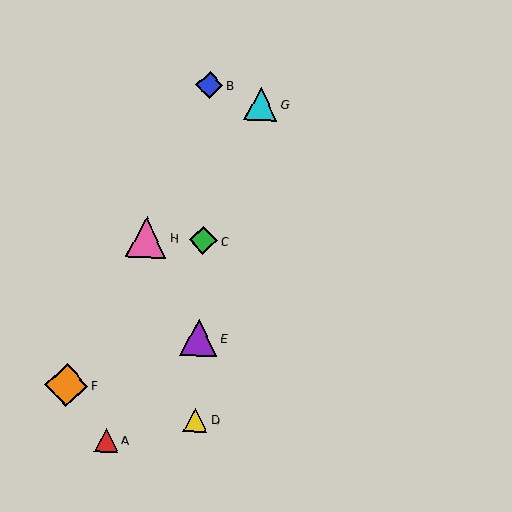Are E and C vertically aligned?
Yes, both are at x≈199.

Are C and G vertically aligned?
No, C is at x≈203 and G is at x≈261.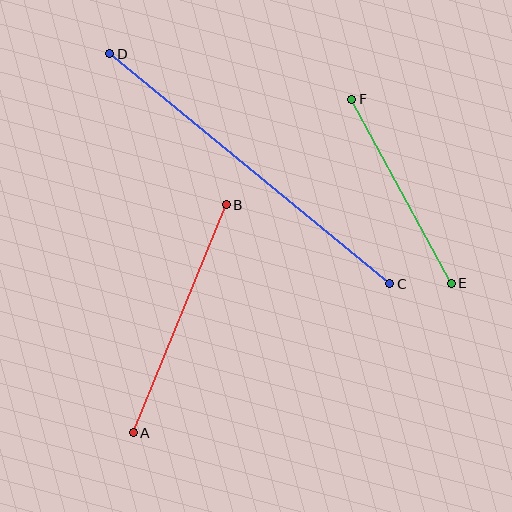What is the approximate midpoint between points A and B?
The midpoint is at approximately (180, 319) pixels.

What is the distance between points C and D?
The distance is approximately 362 pixels.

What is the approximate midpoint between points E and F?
The midpoint is at approximately (402, 191) pixels.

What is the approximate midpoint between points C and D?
The midpoint is at approximately (250, 169) pixels.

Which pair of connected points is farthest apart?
Points C and D are farthest apart.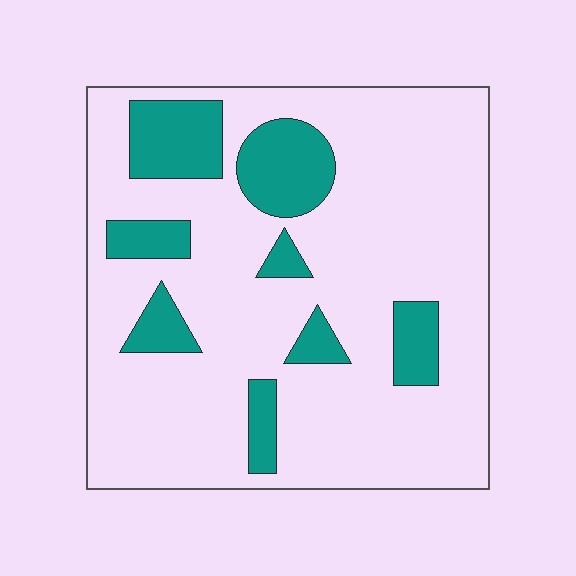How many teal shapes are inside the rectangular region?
8.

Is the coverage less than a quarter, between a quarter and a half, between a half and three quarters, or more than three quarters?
Less than a quarter.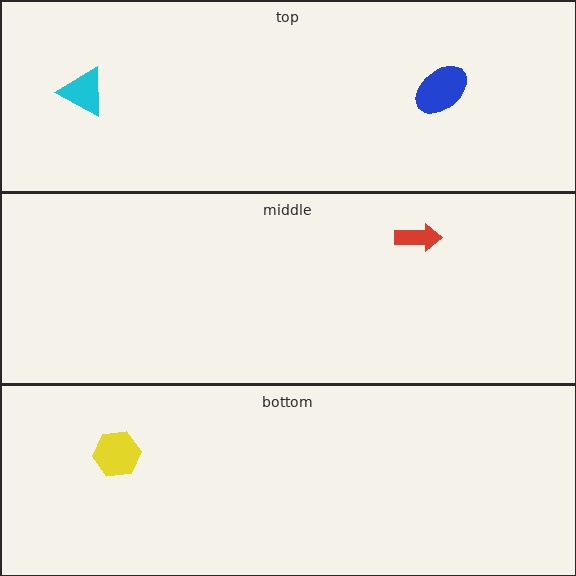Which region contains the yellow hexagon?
The bottom region.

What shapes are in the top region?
The cyan triangle, the blue ellipse.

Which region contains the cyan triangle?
The top region.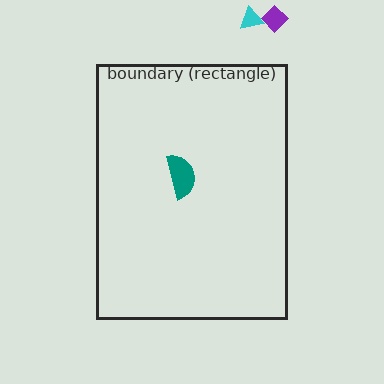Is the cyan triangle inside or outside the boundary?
Outside.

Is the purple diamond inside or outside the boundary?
Outside.